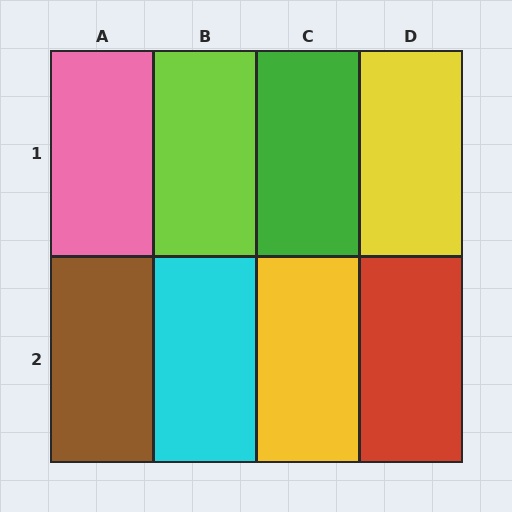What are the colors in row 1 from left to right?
Pink, lime, green, yellow.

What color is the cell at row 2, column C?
Yellow.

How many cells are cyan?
1 cell is cyan.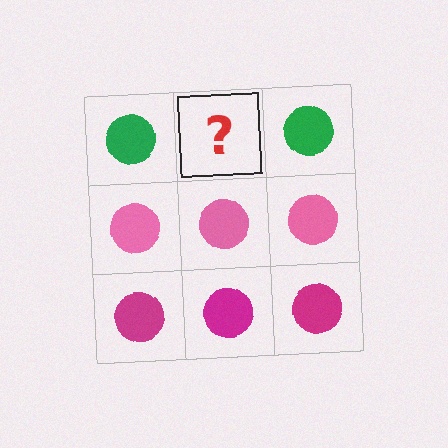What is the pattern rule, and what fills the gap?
The rule is that each row has a consistent color. The gap should be filled with a green circle.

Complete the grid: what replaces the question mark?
The question mark should be replaced with a green circle.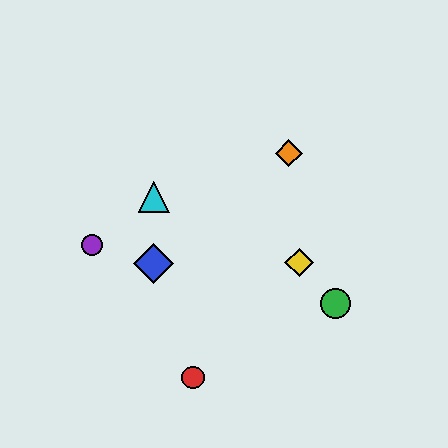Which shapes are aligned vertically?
The blue diamond, the cyan triangle are aligned vertically.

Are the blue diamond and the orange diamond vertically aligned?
No, the blue diamond is at x≈154 and the orange diamond is at x≈289.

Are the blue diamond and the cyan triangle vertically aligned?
Yes, both are at x≈154.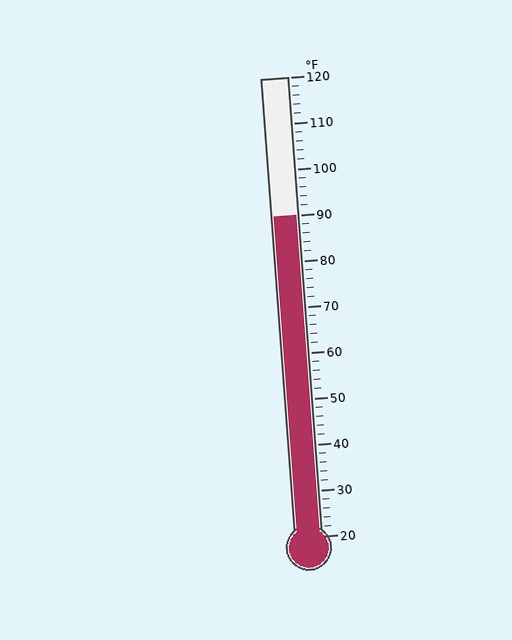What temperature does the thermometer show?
The thermometer shows approximately 90°F.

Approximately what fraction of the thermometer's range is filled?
The thermometer is filled to approximately 70% of its range.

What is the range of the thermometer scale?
The thermometer scale ranges from 20°F to 120°F.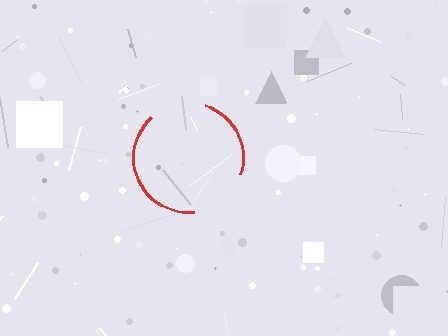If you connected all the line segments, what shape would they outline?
They would outline a circle.